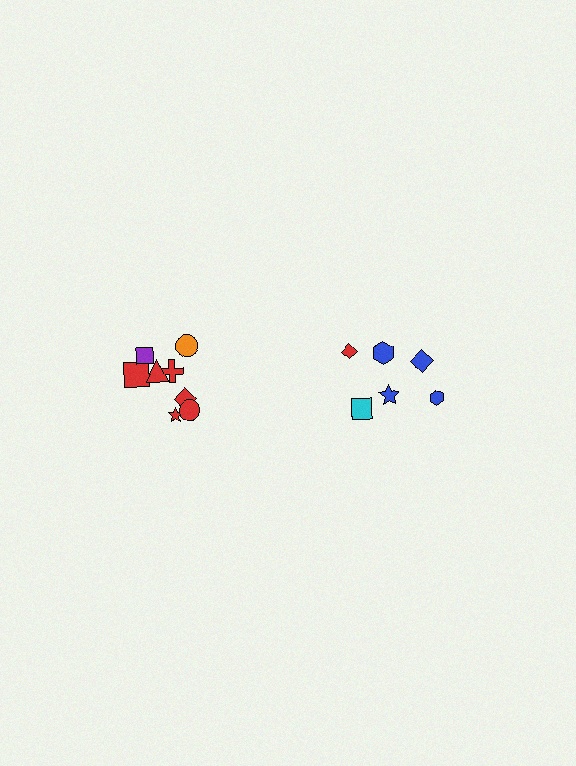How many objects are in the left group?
There are 8 objects.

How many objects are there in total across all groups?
There are 14 objects.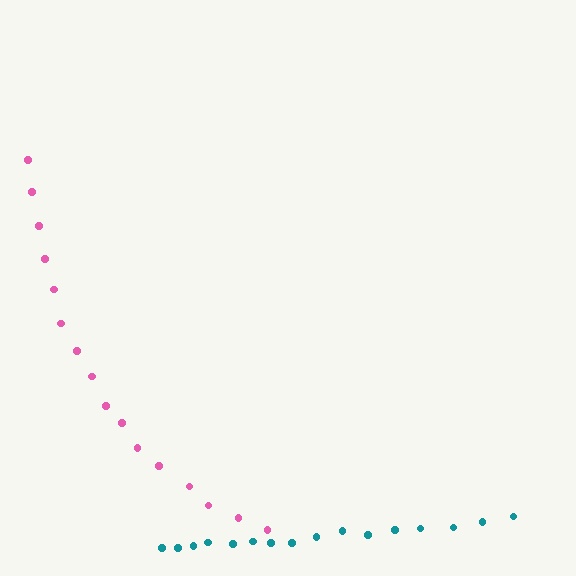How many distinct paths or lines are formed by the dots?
There are 2 distinct paths.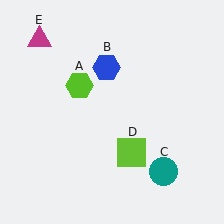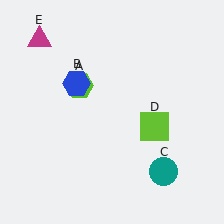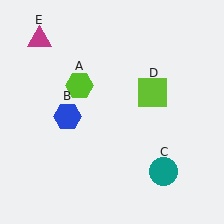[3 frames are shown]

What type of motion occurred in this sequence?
The blue hexagon (object B), lime square (object D) rotated counterclockwise around the center of the scene.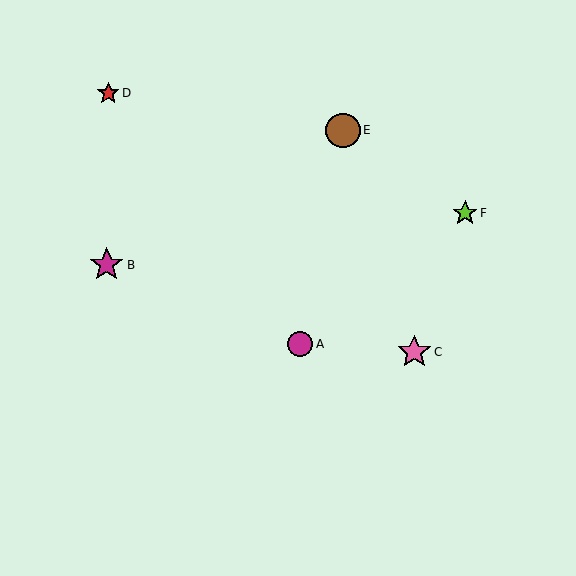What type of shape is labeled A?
Shape A is a magenta circle.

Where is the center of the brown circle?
The center of the brown circle is at (343, 130).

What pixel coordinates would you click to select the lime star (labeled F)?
Click at (465, 213) to select the lime star F.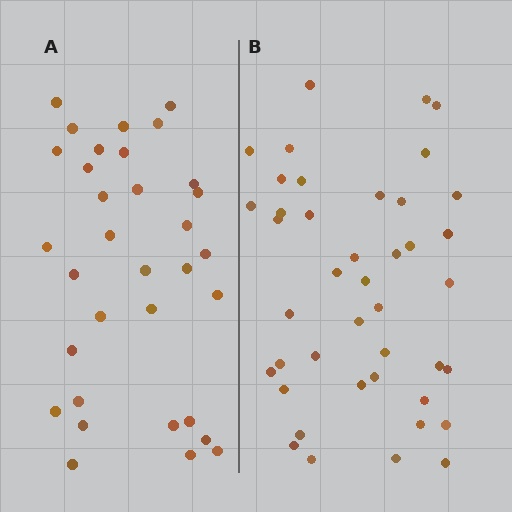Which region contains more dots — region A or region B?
Region B (the right region) has more dots.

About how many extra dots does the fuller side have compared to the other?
Region B has roughly 8 or so more dots than region A.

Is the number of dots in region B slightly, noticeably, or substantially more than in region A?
Region B has noticeably more, but not dramatically so. The ratio is roughly 1.3 to 1.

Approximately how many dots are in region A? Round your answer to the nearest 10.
About 30 dots. (The exact count is 33, which rounds to 30.)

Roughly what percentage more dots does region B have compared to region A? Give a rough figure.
About 25% more.